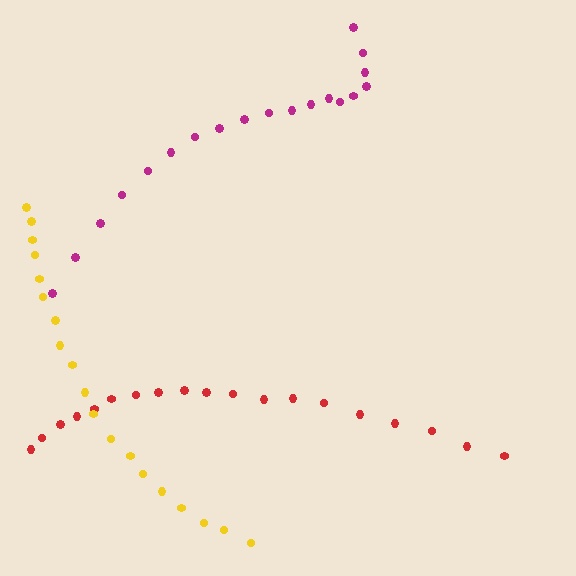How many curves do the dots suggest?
There are 3 distinct paths.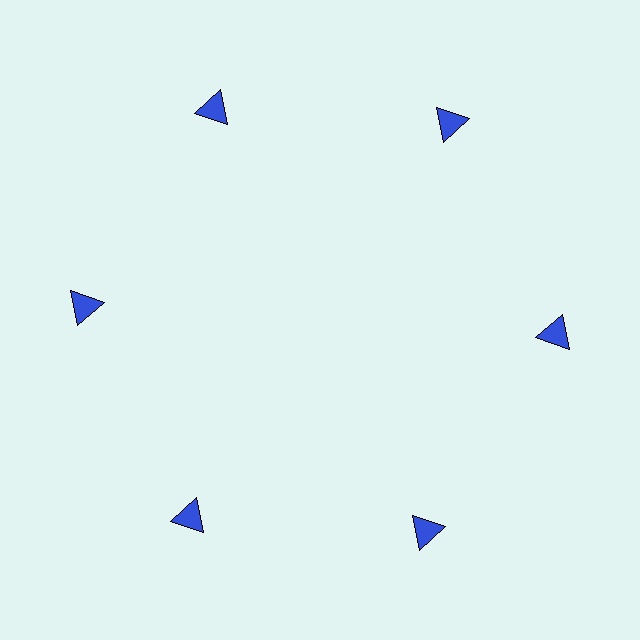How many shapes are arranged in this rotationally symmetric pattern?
There are 6 shapes, arranged in 6 groups of 1.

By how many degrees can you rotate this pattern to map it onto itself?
The pattern maps onto itself every 60 degrees of rotation.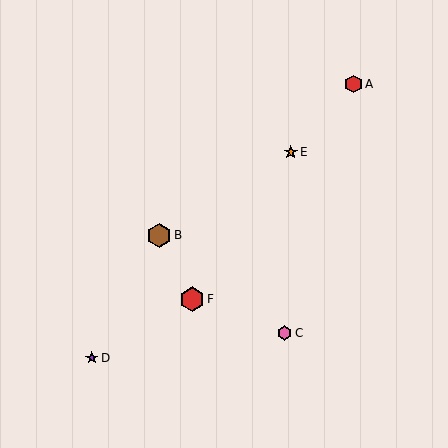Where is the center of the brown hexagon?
The center of the brown hexagon is at (159, 235).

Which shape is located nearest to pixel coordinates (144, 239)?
The brown hexagon (labeled B) at (159, 235) is nearest to that location.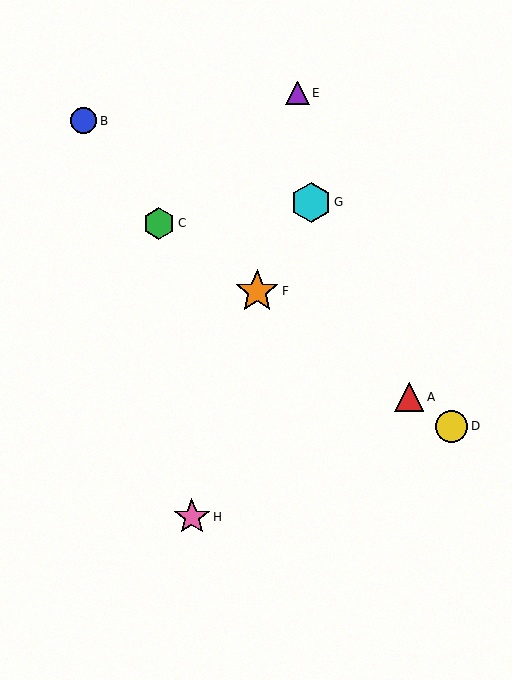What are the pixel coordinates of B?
Object B is at (84, 121).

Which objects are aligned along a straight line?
Objects A, C, D, F are aligned along a straight line.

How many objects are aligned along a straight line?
4 objects (A, C, D, F) are aligned along a straight line.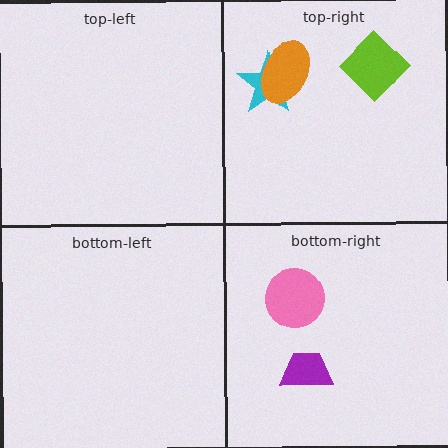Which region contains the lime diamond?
The top-right region.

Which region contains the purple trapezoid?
The bottom-right region.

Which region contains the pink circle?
The bottom-right region.